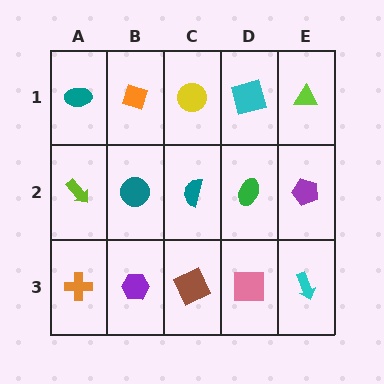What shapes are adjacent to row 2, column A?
A teal ellipse (row 1, column A), an orange cross (row 3, column A), a teal circle (row 2, column B).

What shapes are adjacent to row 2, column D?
A cyan square (row 1, column D), a pink square (row 3, column D), a teal semicircle (row 2, column C), a purple pentagon (row 2, column E).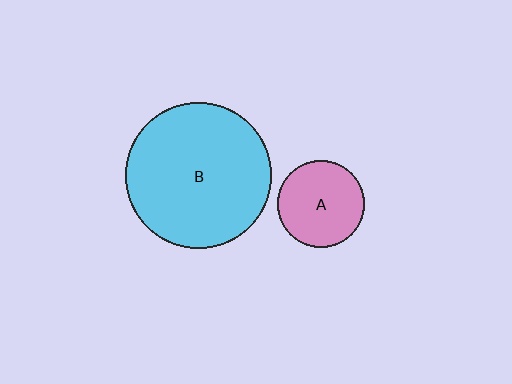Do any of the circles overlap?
No, none of the circles overlap.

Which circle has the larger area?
Circle B (cyan).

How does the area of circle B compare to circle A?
Approximately 2.8 times.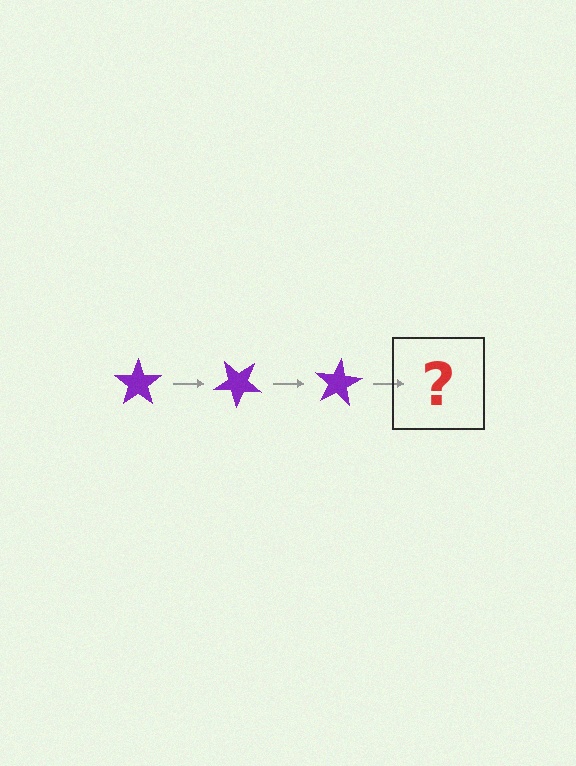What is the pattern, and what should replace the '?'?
The pattern is that the star rotates 40 degrees each step. The '?' should be a purple star rotated 120 degrees.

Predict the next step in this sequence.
The next step is a purple star rotated 120 degrees.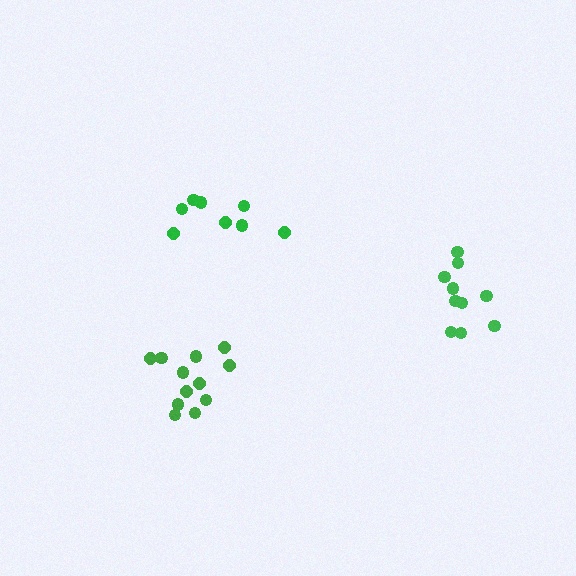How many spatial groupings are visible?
There are 3 spatial groupings.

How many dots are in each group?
Group 1: 10 dots, Group 2: 12 dots, Group 3: 8 dots (30 total).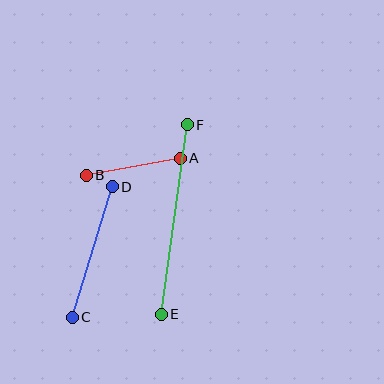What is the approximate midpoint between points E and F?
The midpoint is at approximately (174, 220) pixels.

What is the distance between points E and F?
The distance is approximately 191 pixels.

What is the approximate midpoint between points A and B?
The midpoint is at approximately (133, 167) pixels.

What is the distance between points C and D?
The distance is approximately 136 pixels.